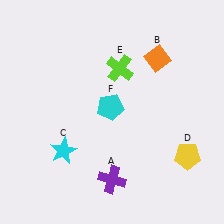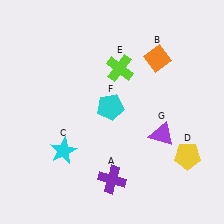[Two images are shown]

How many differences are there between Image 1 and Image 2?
There is 1 difference between the two images.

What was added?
A purple triangle (G) was added in Image 2.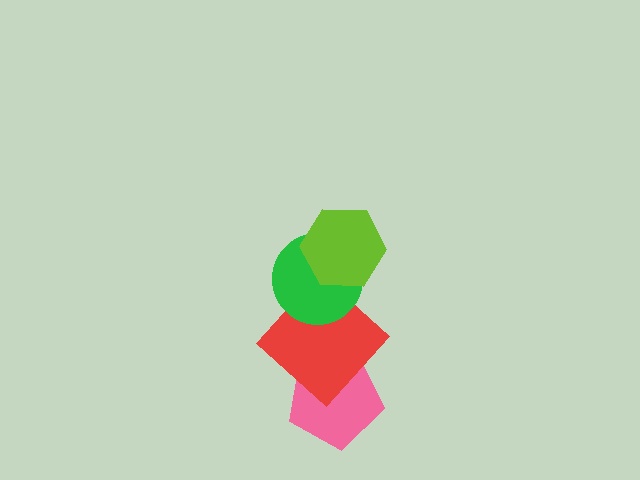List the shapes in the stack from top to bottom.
From top to bottom: the lime hexagon, the green circle, the red diamond, the pink pentagon.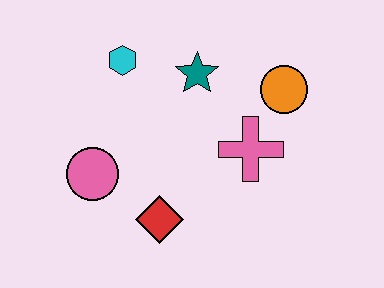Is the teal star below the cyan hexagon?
Yes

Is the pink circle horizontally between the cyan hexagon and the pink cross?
No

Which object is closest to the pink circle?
The red diamond is closest to the pink circle.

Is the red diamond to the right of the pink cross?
No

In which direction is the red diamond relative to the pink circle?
The red diamond is to the right of the pink circle.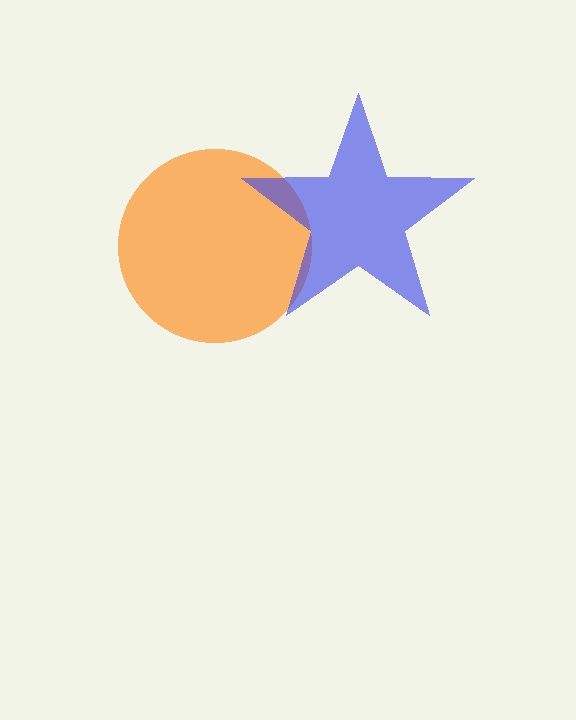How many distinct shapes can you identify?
There are 2 distinct shapes: an orange circle, a blue star.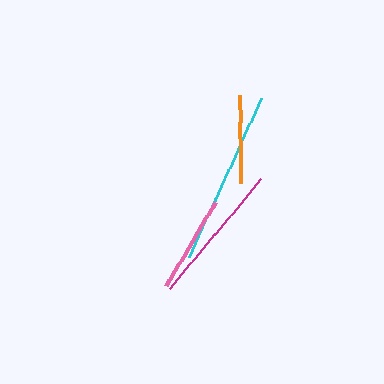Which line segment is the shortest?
The orange line is the shortest at approximately 87 pixels.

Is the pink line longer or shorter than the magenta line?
The magenta line is longer than the pink line.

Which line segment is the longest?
The cyan line is the longest at approximately 174 pixels.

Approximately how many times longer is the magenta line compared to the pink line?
The magenta line is approximately 1.5 times the length of the pink line.